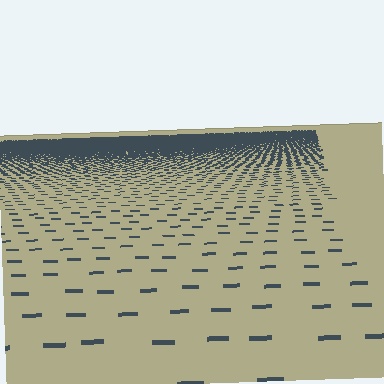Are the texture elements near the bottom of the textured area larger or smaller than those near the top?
Larger. Near the bottom, elements are closer to the viewer and appear at a bigger on-screen size.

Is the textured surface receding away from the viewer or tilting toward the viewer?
The surface is receding away from the viewer. Texture elements get smaller and denser toward the top.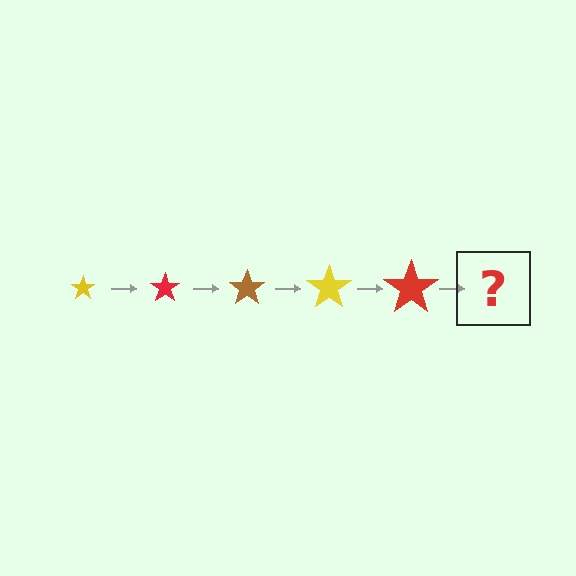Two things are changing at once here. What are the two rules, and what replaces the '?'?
The two rules are that the star grows larger each step and the color cycles through yellow, red, and brown. The '?' should be a brown star, larger than the previous one.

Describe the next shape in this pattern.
It should be a brown star, larger than the previous one.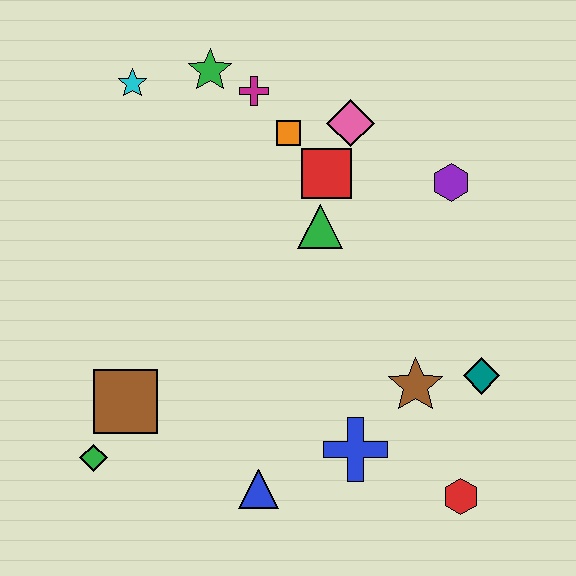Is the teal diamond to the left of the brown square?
No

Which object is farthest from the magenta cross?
The red hexagon is farthest from the magenta cross.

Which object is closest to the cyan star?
The green star is closest to the cyan star.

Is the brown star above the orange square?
No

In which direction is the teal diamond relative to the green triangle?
The teal diamond is to the right of the green triangle.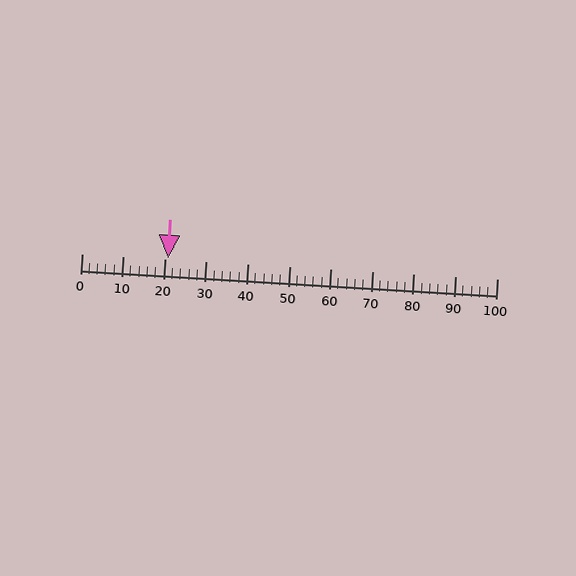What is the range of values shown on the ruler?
The ruler shows values from 0 to 100.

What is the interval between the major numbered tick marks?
The major tick marks are spaced 10 units apart.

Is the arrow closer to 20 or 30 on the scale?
The arrow is closer to 20.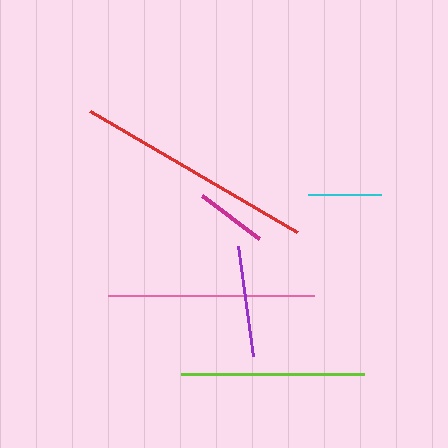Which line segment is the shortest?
The magenta line is the shortest at approximately 72 pixels.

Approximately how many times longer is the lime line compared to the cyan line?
The lime line is approximately 2.5 times the length of the cyan line.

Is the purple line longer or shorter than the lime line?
The lime line is longer than the purple line.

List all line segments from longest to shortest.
From longest to shortest: red, pink, lime, purple, cyan, magenta.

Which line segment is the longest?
The red line is the longest at approximately 240 pixels.